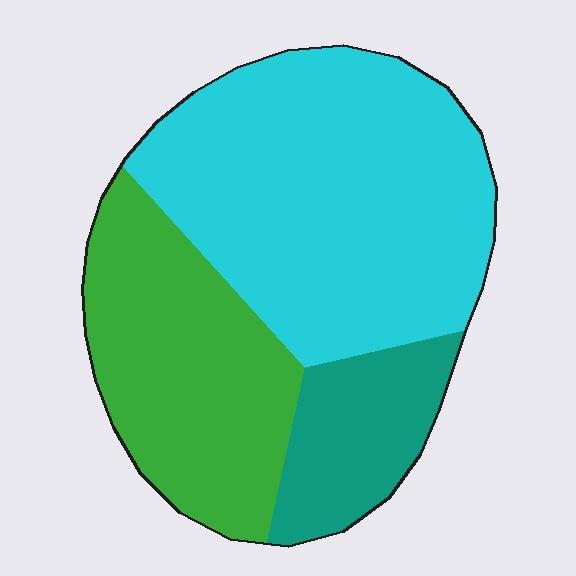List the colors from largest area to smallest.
From largest to smallest: cyan, green, teal.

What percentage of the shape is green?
Green covers roughly 30% of the shape.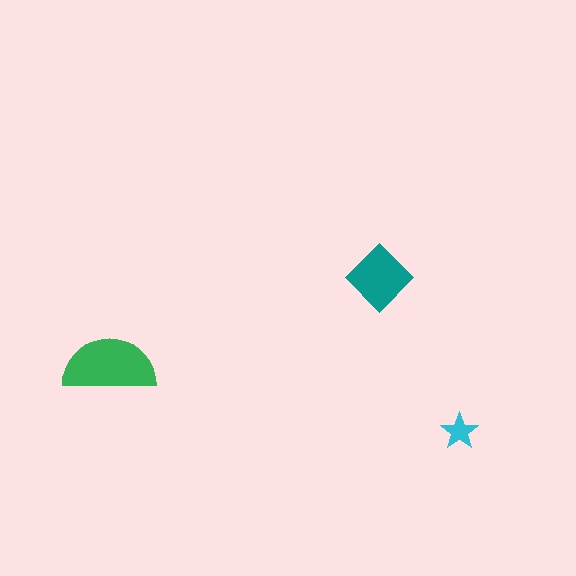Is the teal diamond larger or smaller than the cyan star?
Larger.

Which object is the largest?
The green semicircle.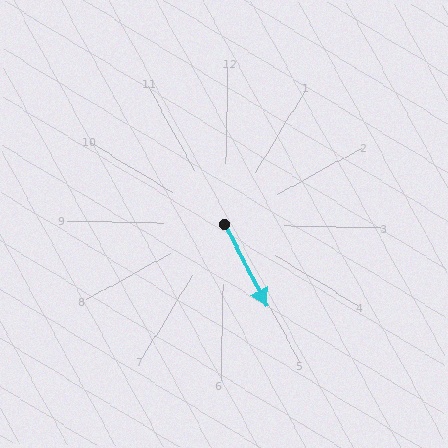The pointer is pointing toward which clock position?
Roughly 5 o'clock.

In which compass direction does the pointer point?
Southeast.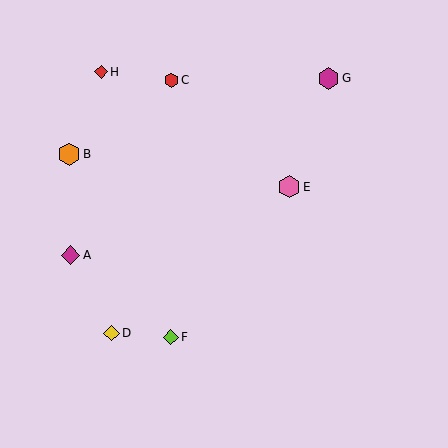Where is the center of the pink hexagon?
The center of the pink hexagon is at (289, 187).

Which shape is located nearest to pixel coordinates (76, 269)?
The magenta diamond (labeled A) at (71, 255) is nearest to that location.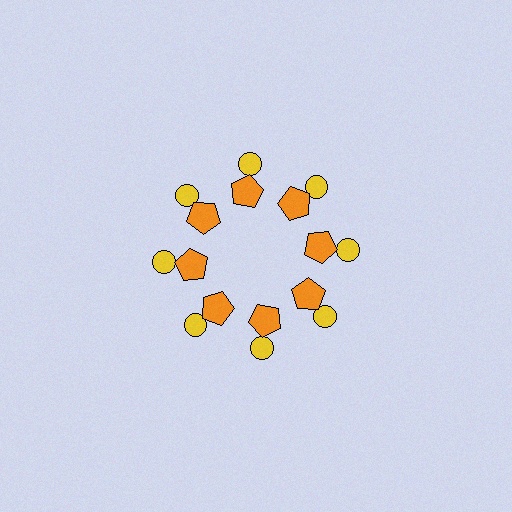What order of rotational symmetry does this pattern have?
This pattern has 8-fold rotational symmetry.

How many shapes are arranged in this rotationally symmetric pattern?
There are 16 shapes, arranged in 8 groups of 2.